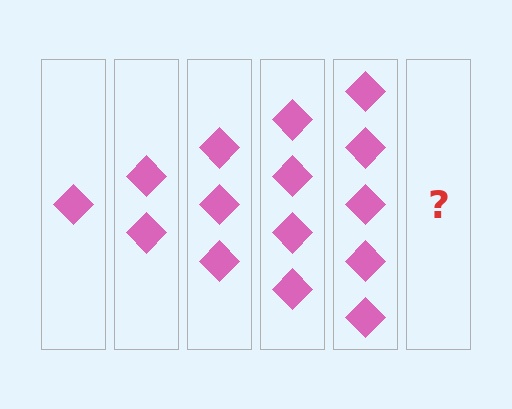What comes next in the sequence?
The next element should be 6 diamonds.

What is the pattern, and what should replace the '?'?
The pattern is that each step adds one more diamond. The '?' should be 6 diamonds.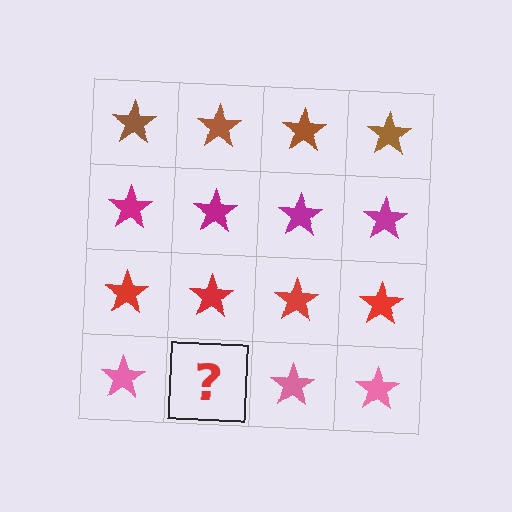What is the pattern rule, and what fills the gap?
The rule is that each row has a consistent color. The gap should be filled with a pink star.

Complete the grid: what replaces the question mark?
The question mark should be replaced with a pink star.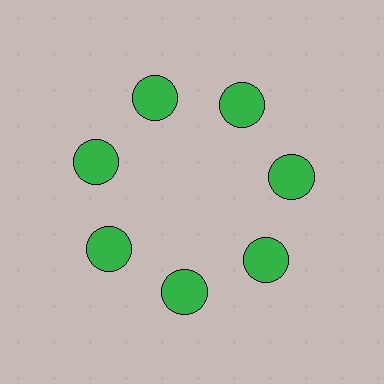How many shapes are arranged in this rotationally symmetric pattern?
There are 7 shapes, arranged in 7 groups of 1.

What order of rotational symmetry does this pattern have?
This pattern has 7-fold rotational symmetry.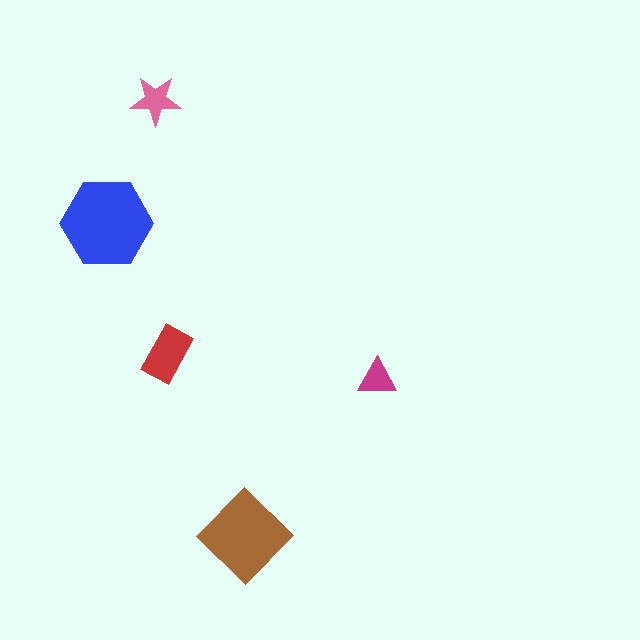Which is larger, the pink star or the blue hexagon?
The blue hexagon.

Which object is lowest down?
The brown diamond is bottommost.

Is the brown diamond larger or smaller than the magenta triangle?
Larger.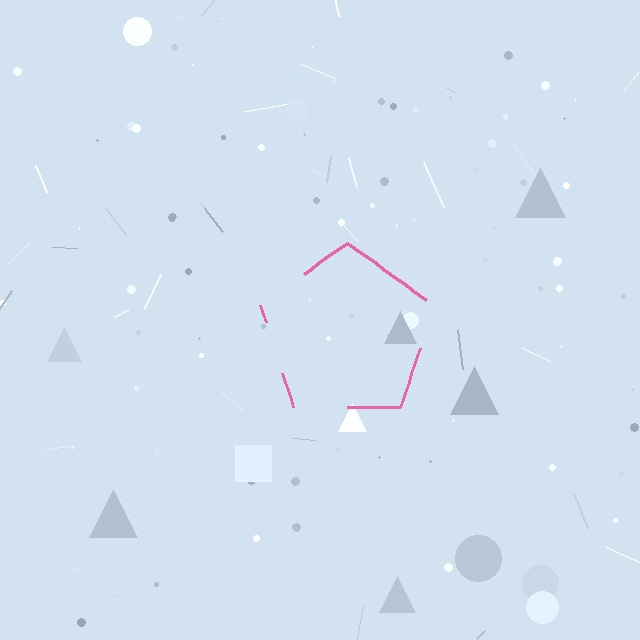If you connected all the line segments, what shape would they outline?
They would outline a pentagon.